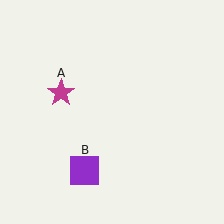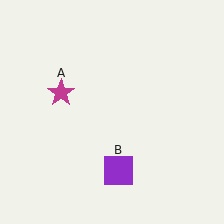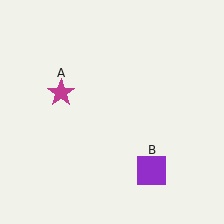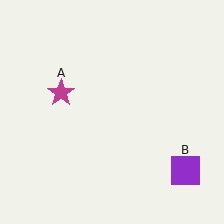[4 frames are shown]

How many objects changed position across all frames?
1 object changed position: purple square (object B).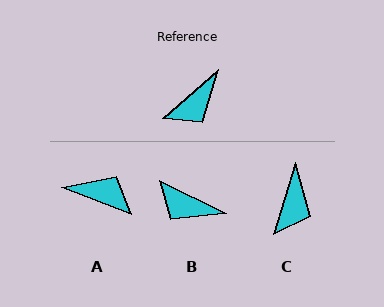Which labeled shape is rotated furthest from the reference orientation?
A, about 118 degrees away.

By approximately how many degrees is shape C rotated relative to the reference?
Approximately 32 degrees counter-clockwise.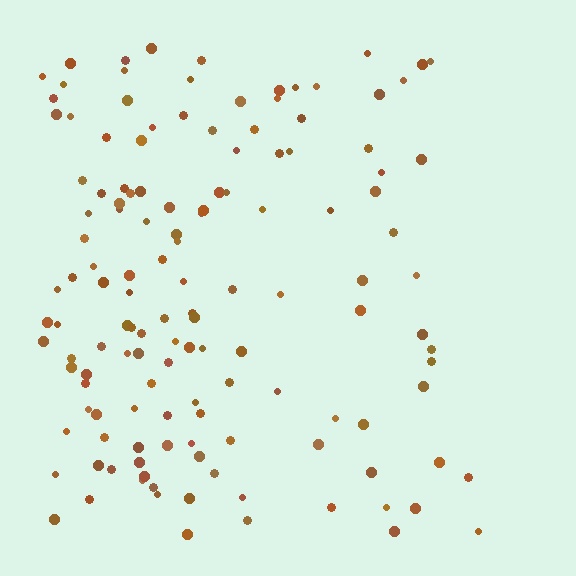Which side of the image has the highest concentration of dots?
The left.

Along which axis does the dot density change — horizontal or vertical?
Horizontal.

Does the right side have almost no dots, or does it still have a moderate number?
Still a moderate number, just noticeably fewer than the left.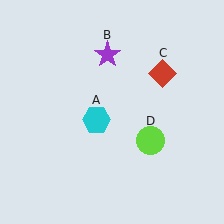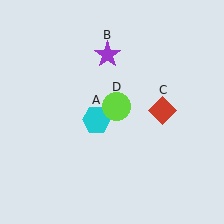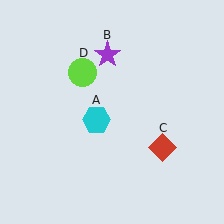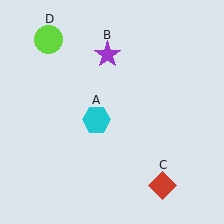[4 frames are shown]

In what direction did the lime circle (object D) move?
The lime circle (object D) moved up and to the left.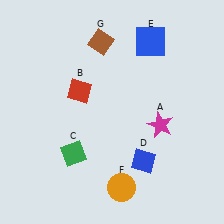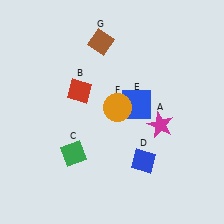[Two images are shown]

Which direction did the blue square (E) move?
The blue square (E) moved down.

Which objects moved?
The objects that moved are: the blue square (E), the orange circle (F).